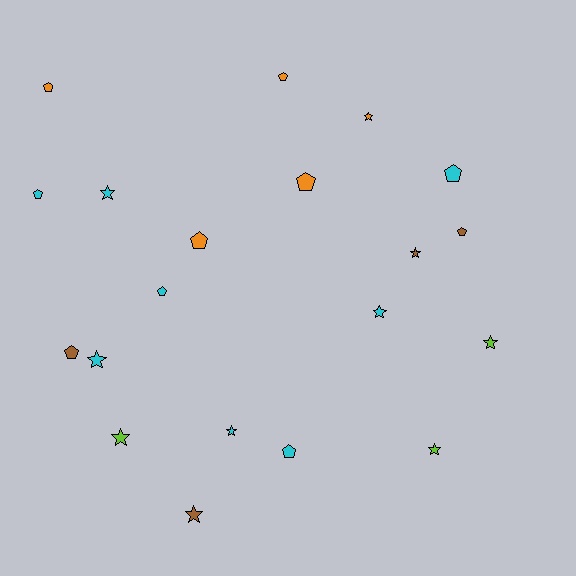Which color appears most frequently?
Cyan, with 8 objects.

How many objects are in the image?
There are 20 objects.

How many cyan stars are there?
There are 4 cyan stars.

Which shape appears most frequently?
Pentagon, with 10 objects.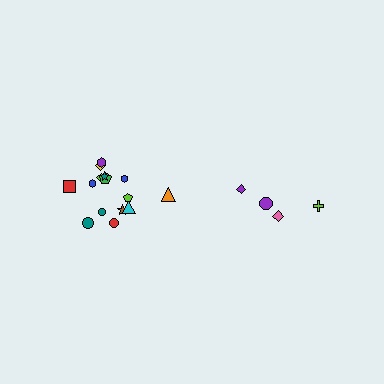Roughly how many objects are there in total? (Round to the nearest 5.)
Roughly 20 objects in total.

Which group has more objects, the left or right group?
The left group.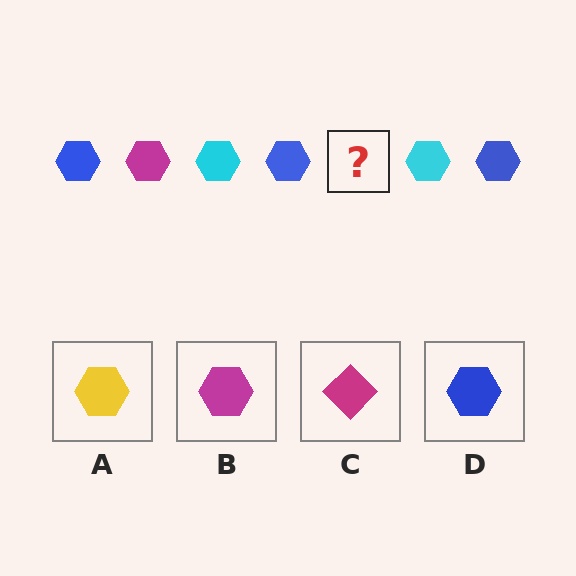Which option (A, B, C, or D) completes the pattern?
B.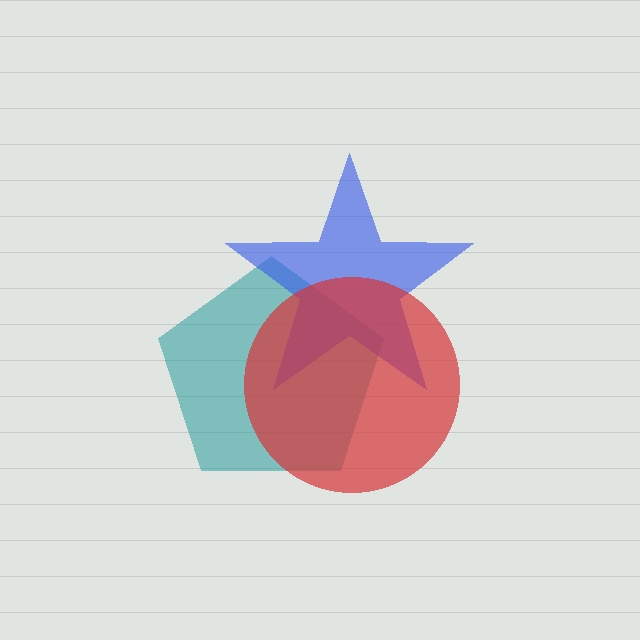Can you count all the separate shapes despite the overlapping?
Yes, there are 3 separate shapes.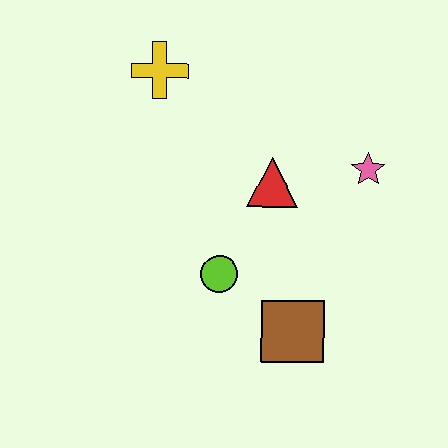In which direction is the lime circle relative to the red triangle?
The lime circle is below the red triangle.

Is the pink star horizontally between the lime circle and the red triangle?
No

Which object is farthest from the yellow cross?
The brown square is farthest from the yellow cross.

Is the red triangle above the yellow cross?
No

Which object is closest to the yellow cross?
The red triangle is closest to the yellow cross.